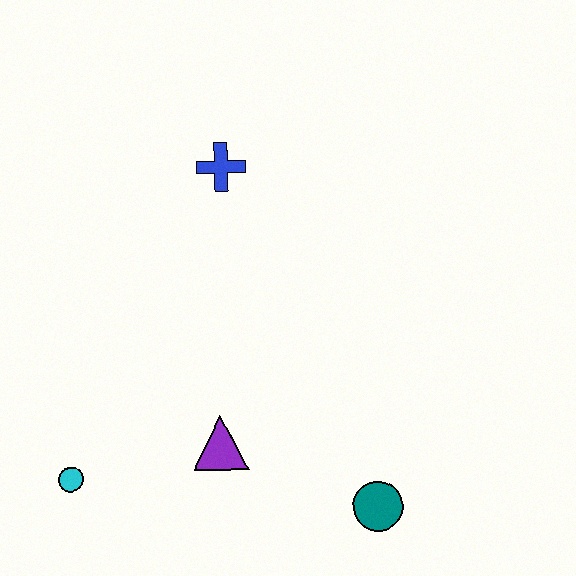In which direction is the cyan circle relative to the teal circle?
The cyan circle is to the left of the teal circle.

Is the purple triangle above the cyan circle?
Yes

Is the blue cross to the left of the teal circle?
Yes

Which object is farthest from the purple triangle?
The blue cross is farthest from the purple triangle.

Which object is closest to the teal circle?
The purple triangle is closest to the teal circle.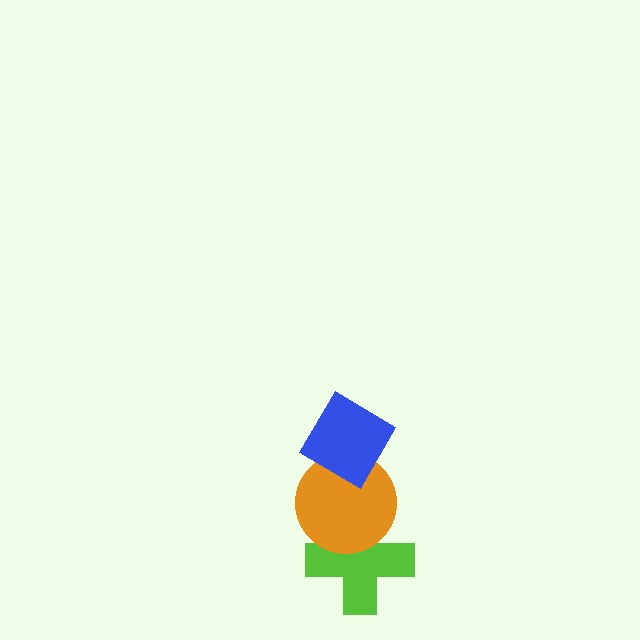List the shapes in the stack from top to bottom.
From top to bottom: the blue diamond, the orange circle, the lime cross.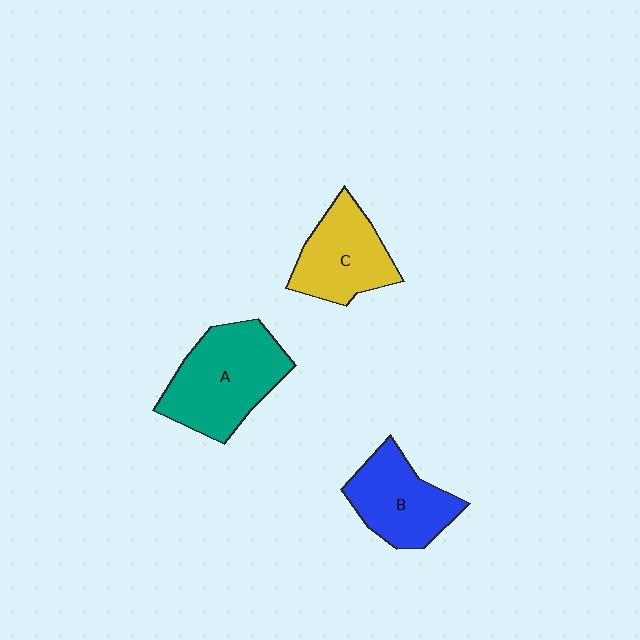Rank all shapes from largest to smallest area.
From largest to smallest: A (teal), B (blue), C (yellow).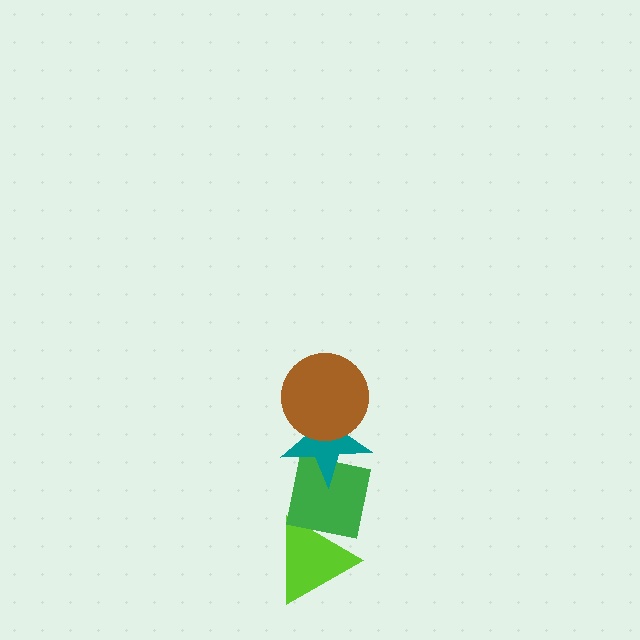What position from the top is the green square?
The green square is 3rd from the top.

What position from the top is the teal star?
The teal star is 2nd from the top.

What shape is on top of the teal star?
The brown circle is on top of the teal star.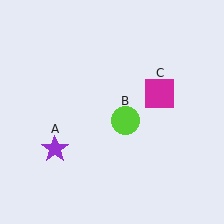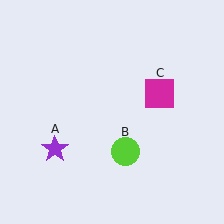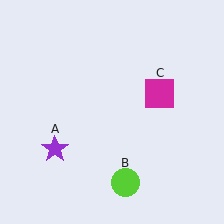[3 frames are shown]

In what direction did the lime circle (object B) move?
The lime circle (object B) moved down.